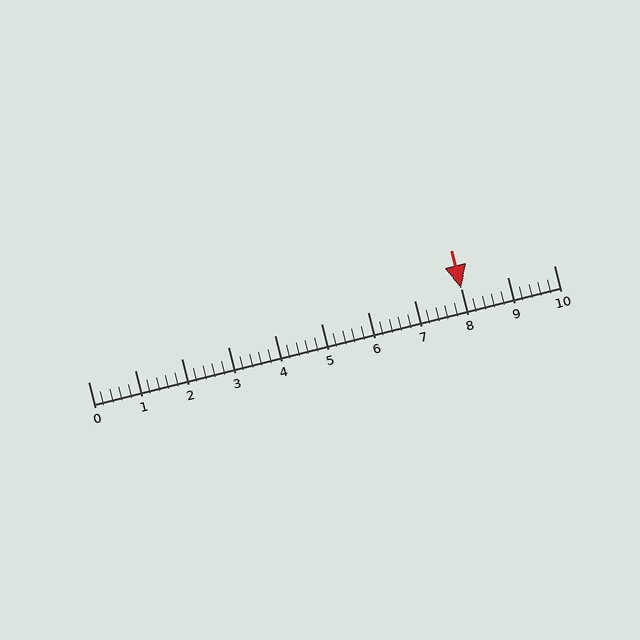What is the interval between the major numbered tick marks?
The major tick marks are spaced 1 units apart.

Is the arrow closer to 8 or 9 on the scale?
The arrow is closer to 8.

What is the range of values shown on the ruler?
The ruler shows values from 0 to 10.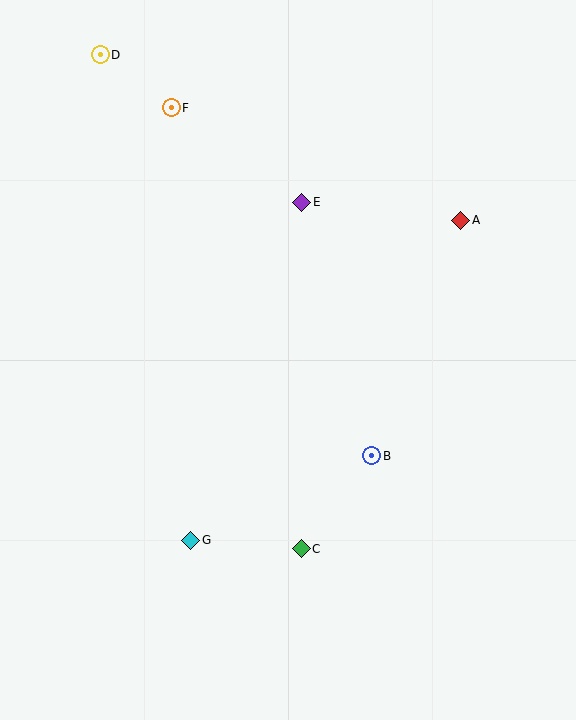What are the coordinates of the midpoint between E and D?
The midpoint between E and D is at (201, 129).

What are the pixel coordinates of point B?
Point B is at (372, 456).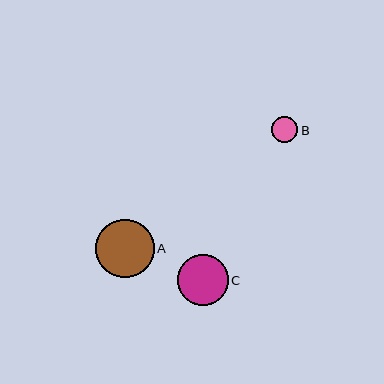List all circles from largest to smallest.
From largest to smallest: A, C, B.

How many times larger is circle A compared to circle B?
Circle A is approximately 2.2 times the size of circle B.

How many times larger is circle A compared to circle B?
Circle A is approximately 2.2 times the size of circle B.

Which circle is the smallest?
Circle B is the smallest with a size of approximately 26 pixels.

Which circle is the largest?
Circle A is the largest with a size of approximately 59 pixels.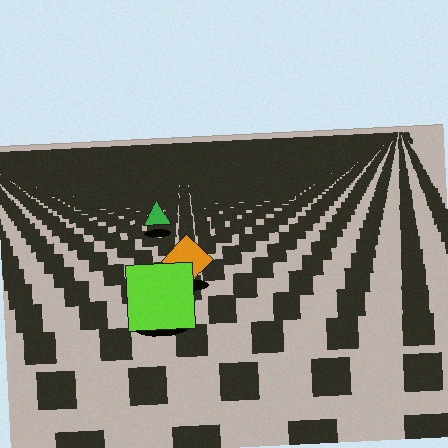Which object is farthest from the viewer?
The green triangle is farthest from the viewer. It appears smaller and the ground texture around it is denser.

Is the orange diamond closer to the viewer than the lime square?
No. The lime square is closer — you can tell from the texture gradient: the ground texture is coarser near it.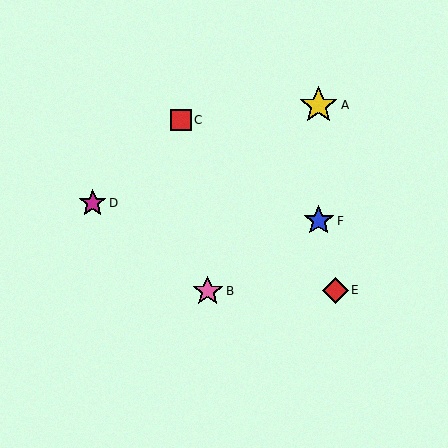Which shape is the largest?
The yellow star (labeled A) is the largest.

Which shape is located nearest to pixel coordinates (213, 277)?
The pink star (labeled B) at (208, 291) is nearest to that location.